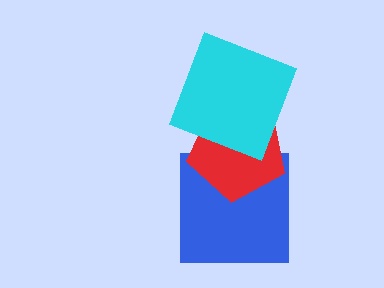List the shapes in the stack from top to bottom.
From top to bottom: the cyan square, the red pentagon, the blue square.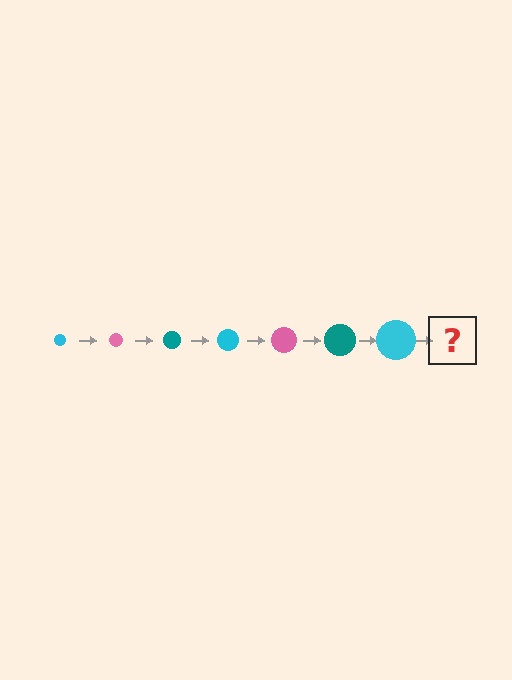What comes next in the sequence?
The next element should be a pink circle, larger than the previous one.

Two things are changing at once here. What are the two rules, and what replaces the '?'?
The two rules are that the circle grows larger each step and the color cycles through cyan, pink, and teal. The '?' should be a pink circle, larger than the previous one.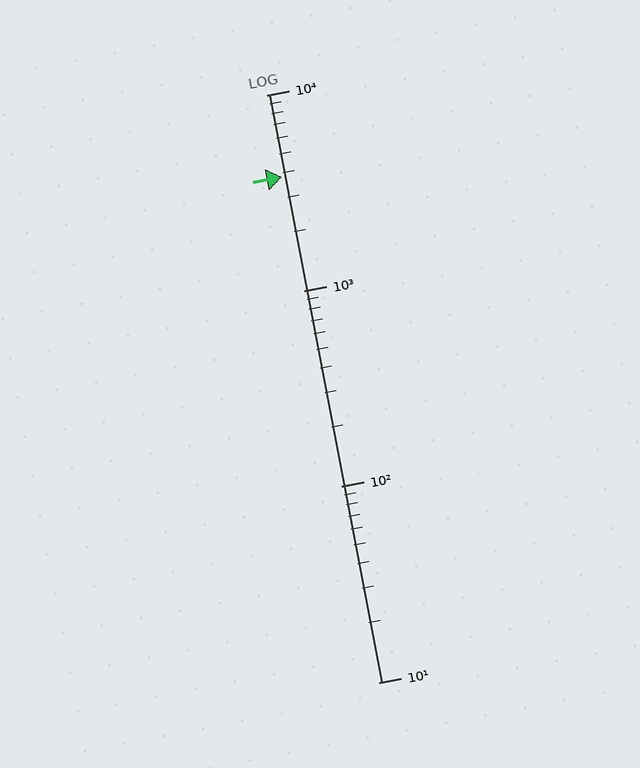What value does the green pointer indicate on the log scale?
The pointer indicates approximately 3800.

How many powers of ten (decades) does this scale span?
The scale spans 3 decades, from 10 to 10000.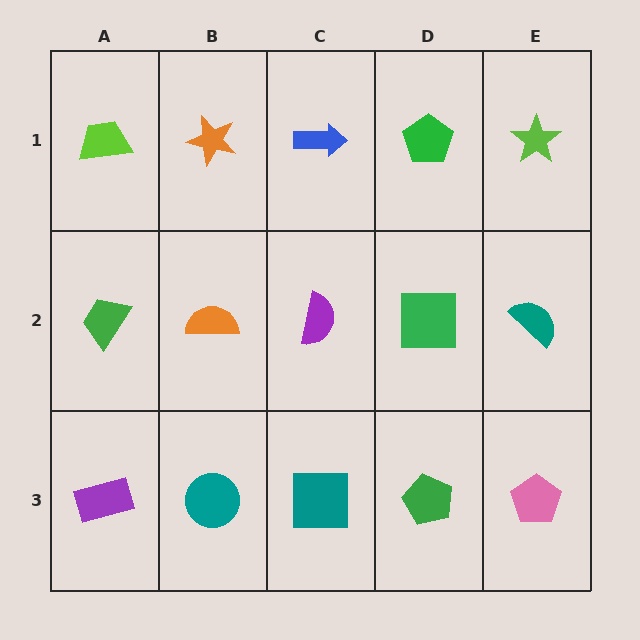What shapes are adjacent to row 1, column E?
A teal semicircle (row 2, column E), a green pentagon (row 1, column D).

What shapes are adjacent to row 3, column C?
A purple semicircle (row 2, column C), a teal circle (row 3, column B), a green pentagon (row 3, column D).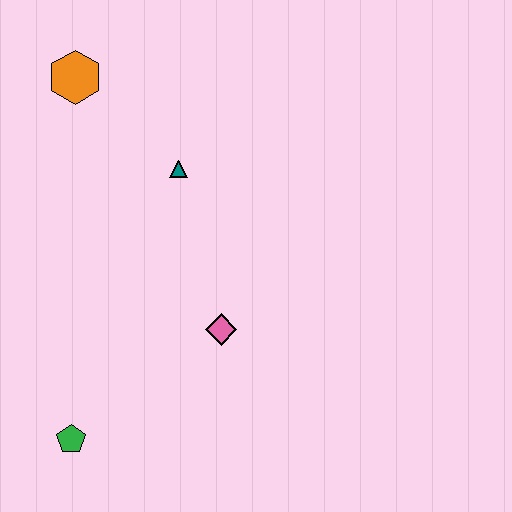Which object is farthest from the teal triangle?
The green pentagon is farthest from the teal triangle.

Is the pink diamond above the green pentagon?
Yes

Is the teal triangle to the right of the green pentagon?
Yes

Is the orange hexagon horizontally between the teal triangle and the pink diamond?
No